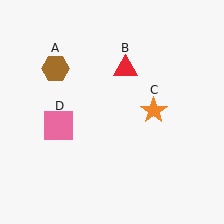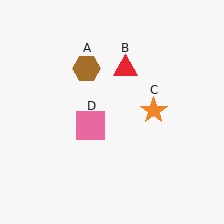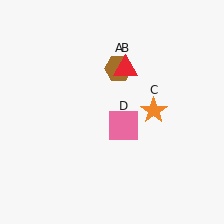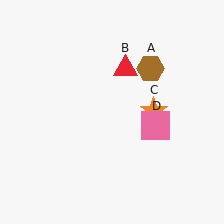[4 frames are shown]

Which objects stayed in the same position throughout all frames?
Red triangle (object B) and orange star (object C) remained stationary.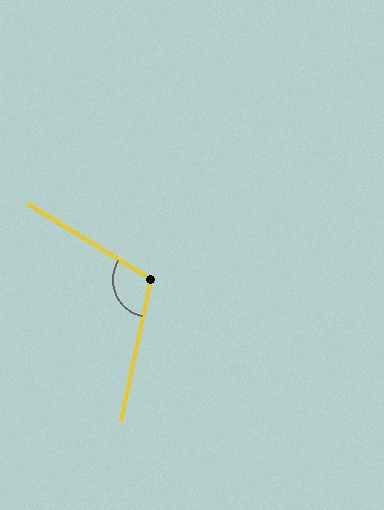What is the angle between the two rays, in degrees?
Approximately 109 degrees.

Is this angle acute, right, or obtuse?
It is obtuse.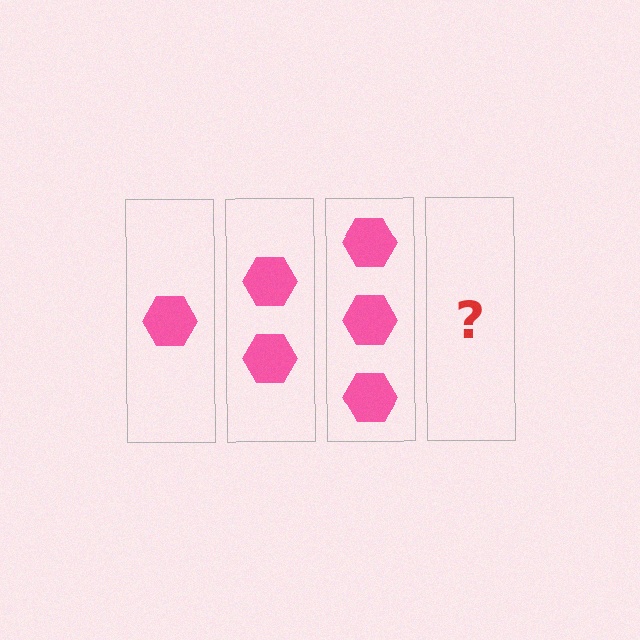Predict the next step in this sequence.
The next step is 4 hexagons.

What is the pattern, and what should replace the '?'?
The pattern is that each step adds one more hexagon. The '?' should be 4 hexagons.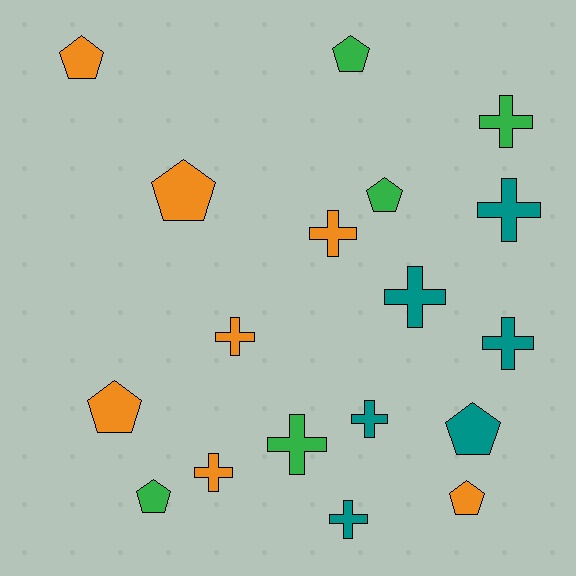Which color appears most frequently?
Orange, with 7 objects.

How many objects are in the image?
There are 18 objects.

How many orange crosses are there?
There are 3 orange crosses.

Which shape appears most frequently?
Cross, with 10 objects.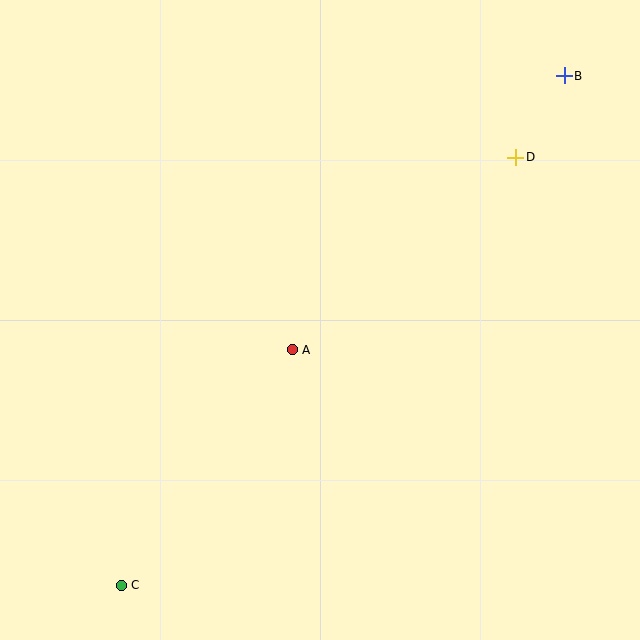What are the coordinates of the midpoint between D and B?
The midpoint between D and B is at (540, 116).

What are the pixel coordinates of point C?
Point C is at (121, 585).